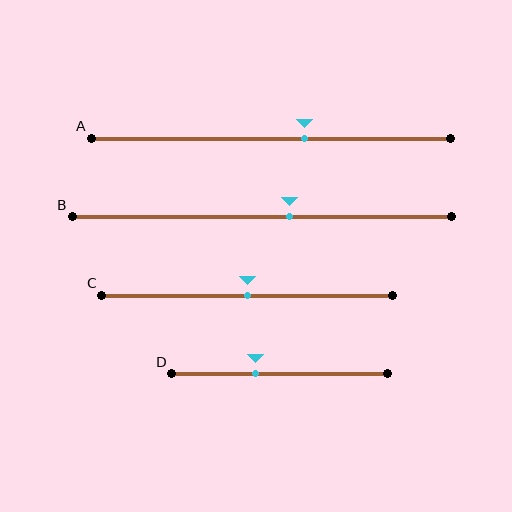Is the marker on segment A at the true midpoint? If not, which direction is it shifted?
No, the marker on segment A is shifted to the right by about 9% of the segment length.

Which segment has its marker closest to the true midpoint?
Segment C has its marker closest to the true midpoint.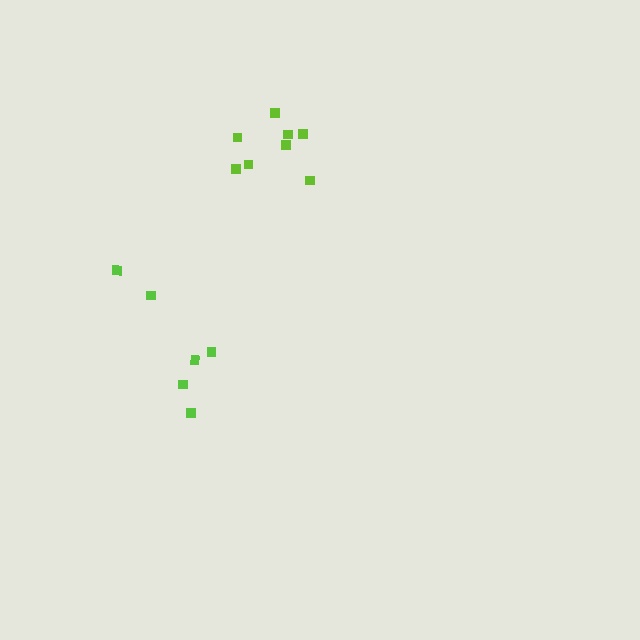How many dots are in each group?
Group 1: 8 dots, Group 2: 6 dots (14 total).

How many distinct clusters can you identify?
There are 2 distinct clusters.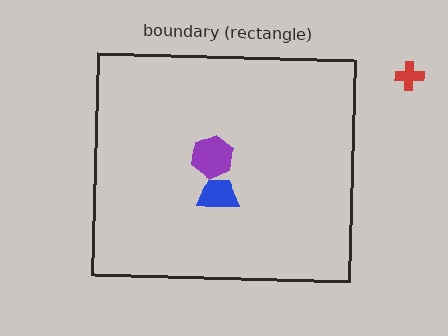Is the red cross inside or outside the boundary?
Outside.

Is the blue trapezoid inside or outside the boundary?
Inside.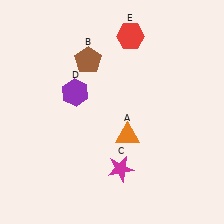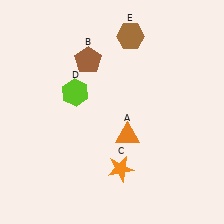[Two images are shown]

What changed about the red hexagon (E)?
In Image 1, E is red. In Image 2, it changed to brown.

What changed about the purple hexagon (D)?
In Image 1, D is purple. In Image 2, it changed to lime.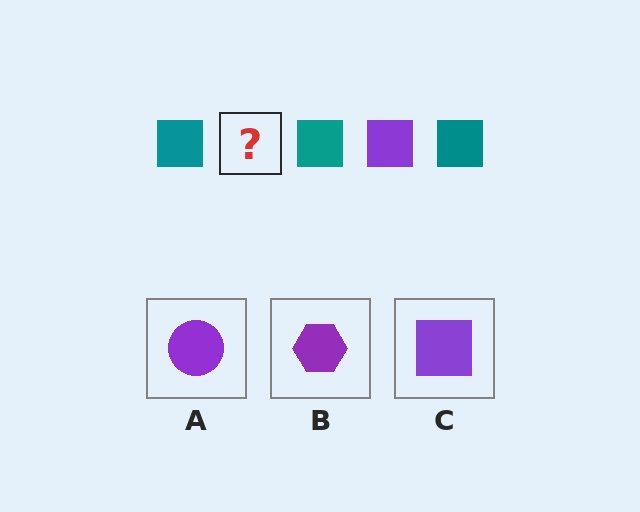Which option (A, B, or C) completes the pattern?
C.